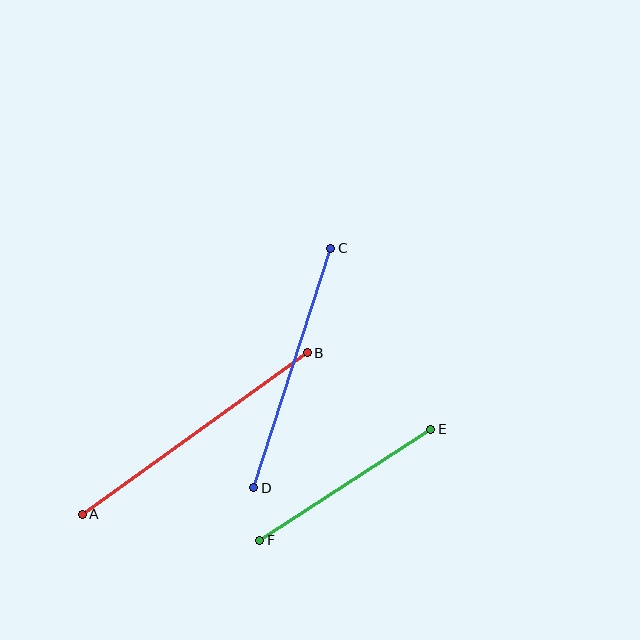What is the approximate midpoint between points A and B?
The midpoint is at approximately (195, 434) pixels.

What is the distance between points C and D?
The distance is approximately 252 pixels.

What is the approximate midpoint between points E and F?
The midpoint is at approximately (345, 485) pixels.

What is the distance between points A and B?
The distance is approximately 277 pixels.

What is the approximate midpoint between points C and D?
The midpoint is at approximately (292, 368) pixels.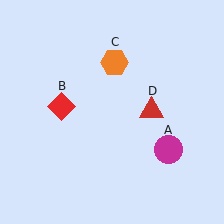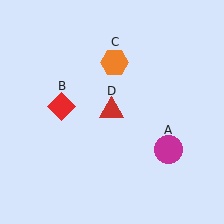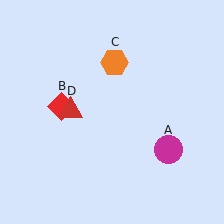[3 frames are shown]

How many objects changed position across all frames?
1 object changed position: red triangle (object D).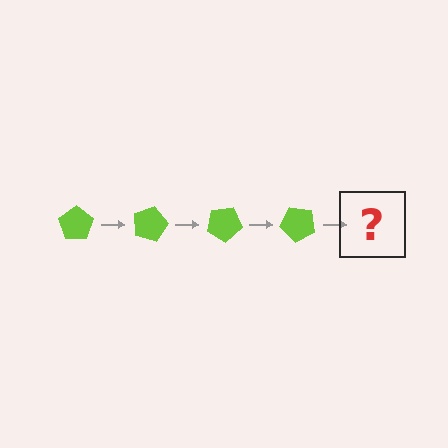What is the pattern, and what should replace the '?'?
The pattern is that the pentagon rotates 15 degrees each step. The '?' should be a lime pentagon rotated 60 degrees.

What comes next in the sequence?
The next element should be a lime pentagon rotated 60 degrees.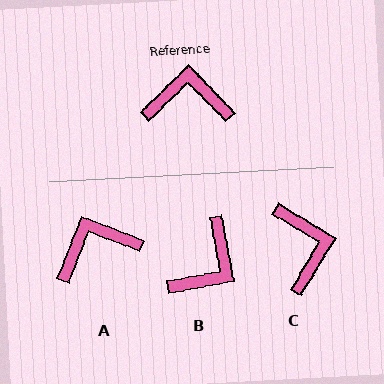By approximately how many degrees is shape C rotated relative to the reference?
Approximately 75 degrees clockwise.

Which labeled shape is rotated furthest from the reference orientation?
B, about 124 degrees away.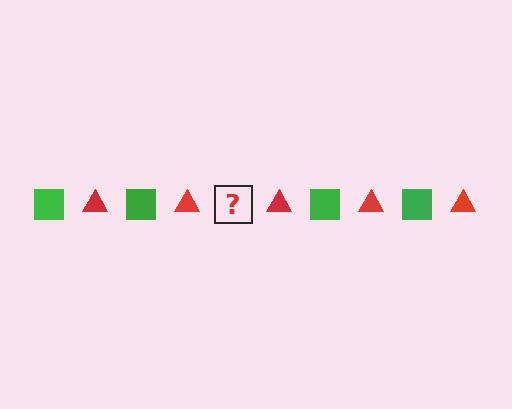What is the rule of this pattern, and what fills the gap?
The rule is that the pattern alternates between green square and red triangle. The gap should be filled with a green square.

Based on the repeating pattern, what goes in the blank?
The blank should be a green square.